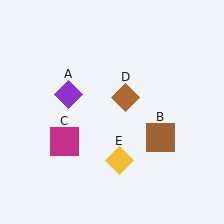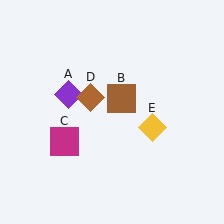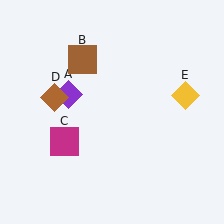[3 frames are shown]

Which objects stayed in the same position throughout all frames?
Purple diamond (object A) and magenta square (object C) remained stationary.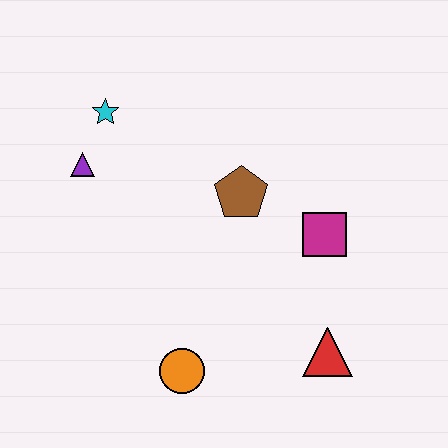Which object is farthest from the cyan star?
The red triangle is farthest from the cyan star.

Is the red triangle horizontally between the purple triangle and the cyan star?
No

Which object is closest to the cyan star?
The purple triangle is closest to the cyan star.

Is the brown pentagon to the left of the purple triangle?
No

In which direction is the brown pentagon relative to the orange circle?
The brown pentagon is above the orange circle.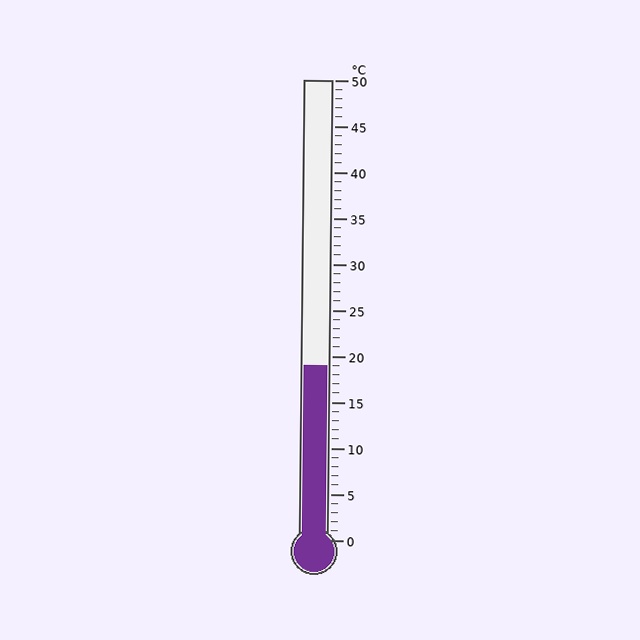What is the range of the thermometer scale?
The thermometer scale ranges from 0°C to 50°C.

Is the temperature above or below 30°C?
The temperature is below 30°C.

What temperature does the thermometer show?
The thermometer shows approximately 19°C.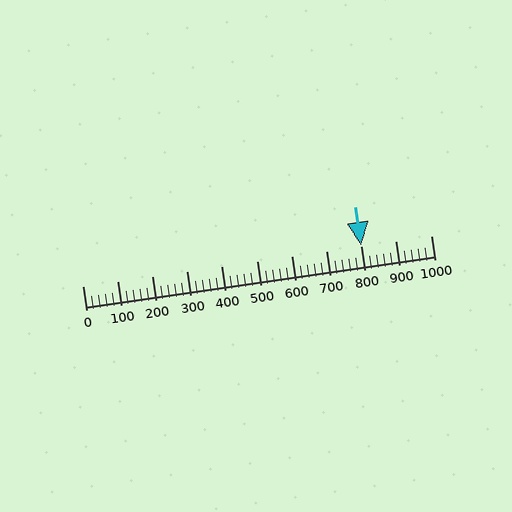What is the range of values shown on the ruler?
The ruler shows values from 0 to 1000.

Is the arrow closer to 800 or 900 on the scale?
The arrow is closer to 800.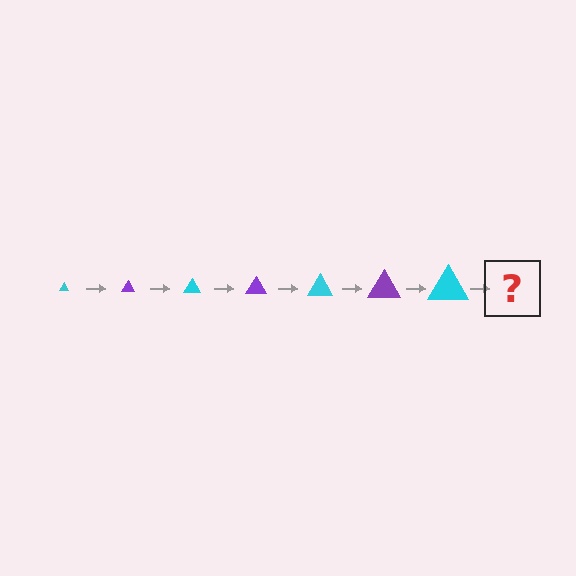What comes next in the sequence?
The next element should be a purple triangle, larger than the previous one.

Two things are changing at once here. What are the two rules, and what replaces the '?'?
The two rules are that the triangle grows larger each step and the color cycles through cyan and purple. The '?' should be a purple triangle, larger than the previous one.